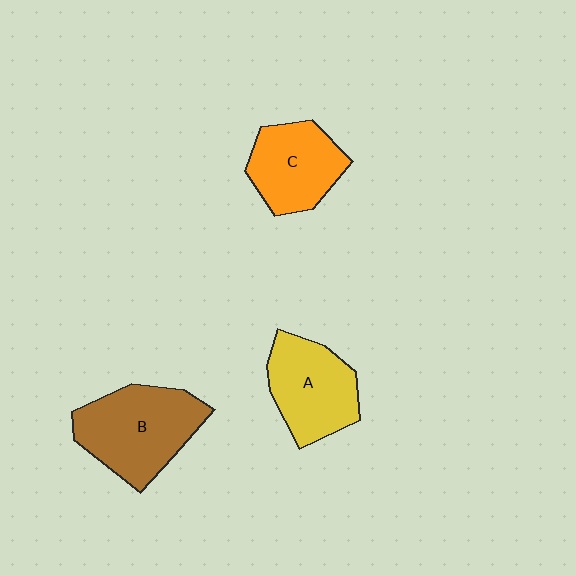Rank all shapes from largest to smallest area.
From largest to smallest: B (brown), A (yellow), C (orange).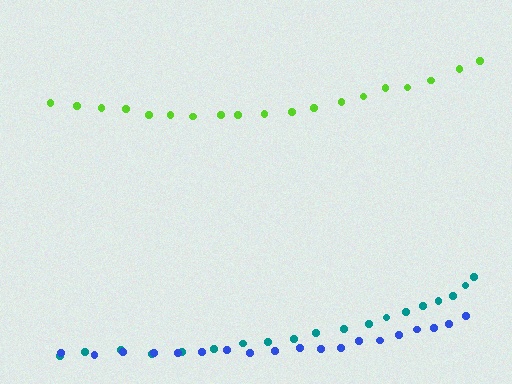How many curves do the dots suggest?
There are 3 distinct paths.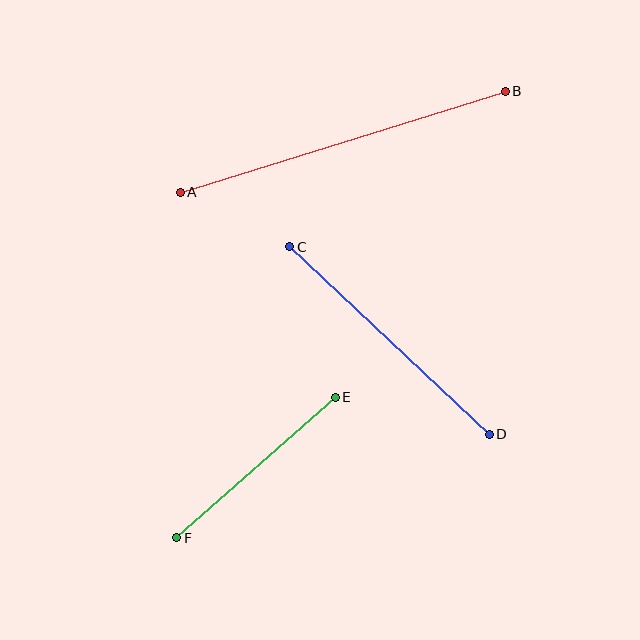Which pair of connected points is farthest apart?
Points A and B are farthest apart.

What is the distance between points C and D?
The distance is approximately 274 pixels.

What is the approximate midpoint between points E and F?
The midpoint is at approximately (256, 468) pixels.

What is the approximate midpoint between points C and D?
The midpoint is at approximately (390, 340) pixels.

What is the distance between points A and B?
The distance is approximately 340 pixels.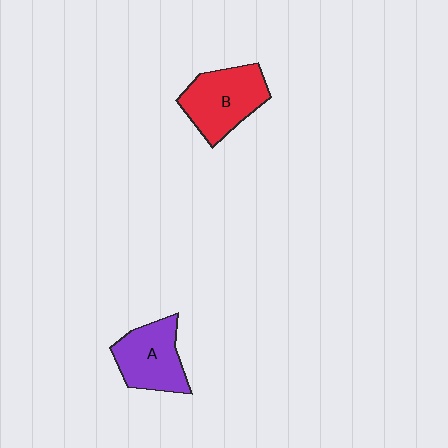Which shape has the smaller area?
Shape A (purple).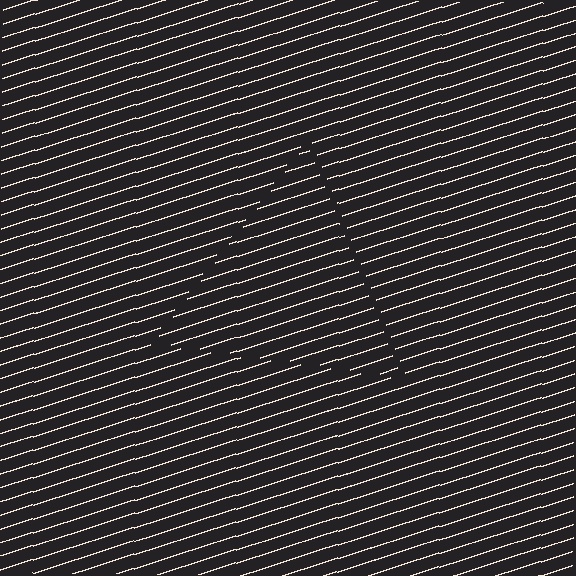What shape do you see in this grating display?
An illusory triangle. The interior of the shape contains the same grating, shifted by half a period — the contour is defined by the phase discontinuity where line-ends from the inner and outer gratings abut.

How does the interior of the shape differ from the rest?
The interior of the shape contains the same grating, shifted by half a period — the contour is defined by the phase discontinuity where line-ends from the inner and outer gratings abut.